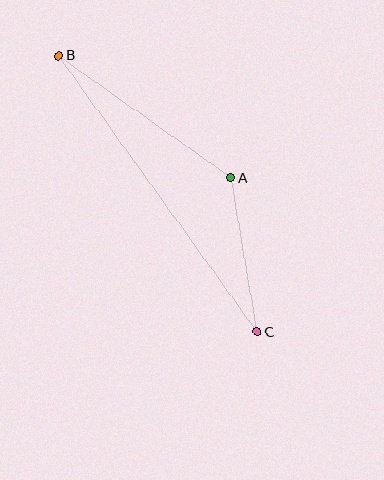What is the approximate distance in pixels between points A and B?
The distance between A and B is approximately 211 pixels.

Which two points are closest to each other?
Points A and C are closest to each other.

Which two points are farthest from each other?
Points B and C are farthest from each other.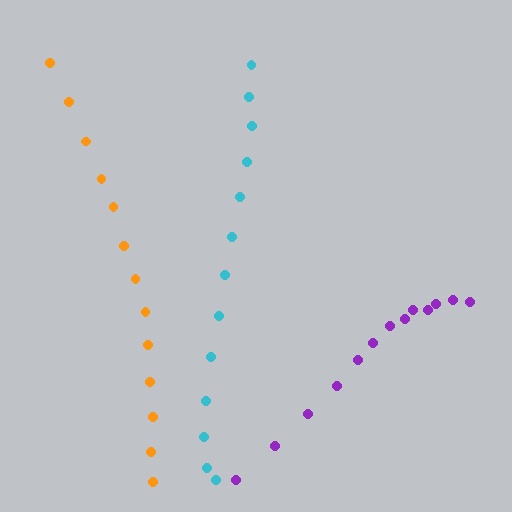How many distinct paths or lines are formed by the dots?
There are 3 distinct paths.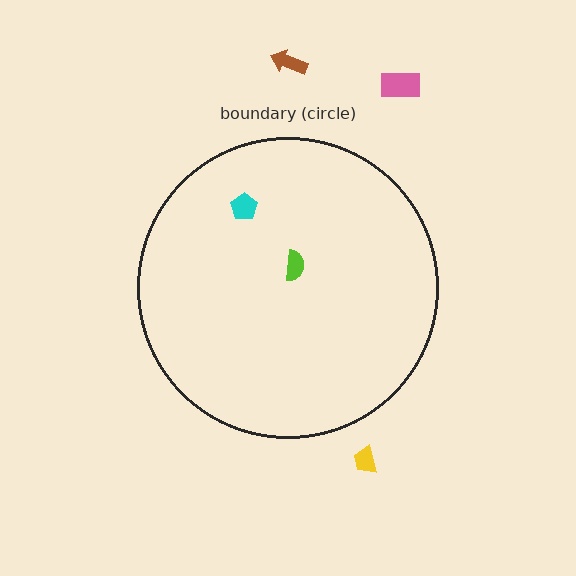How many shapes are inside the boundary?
2 inside, 3 outside.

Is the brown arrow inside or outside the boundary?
Outside.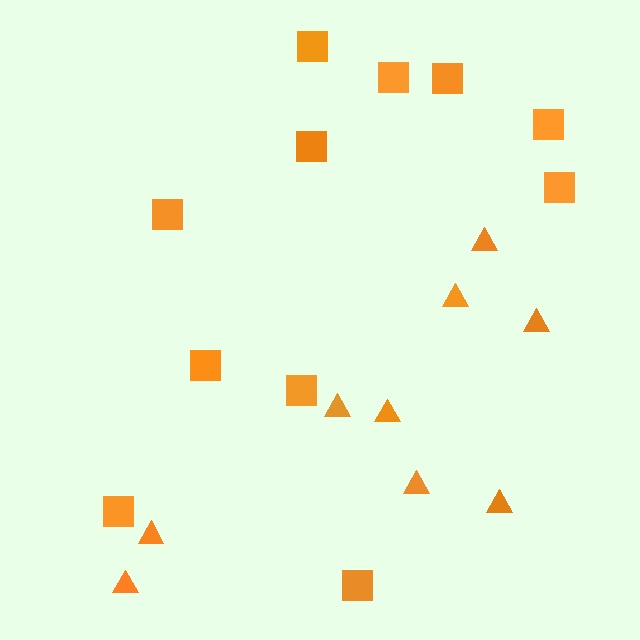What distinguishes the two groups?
There are 2 groups: one group of squares (11) and one group of triangles (9).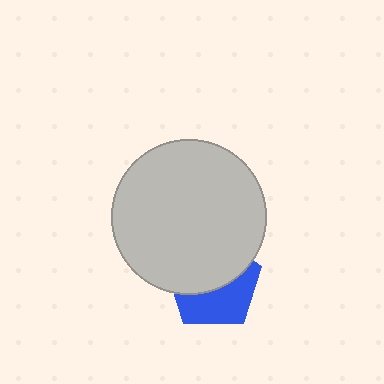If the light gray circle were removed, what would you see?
You would see the complete blue pentagon.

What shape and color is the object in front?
The object in front is a light gray circle.